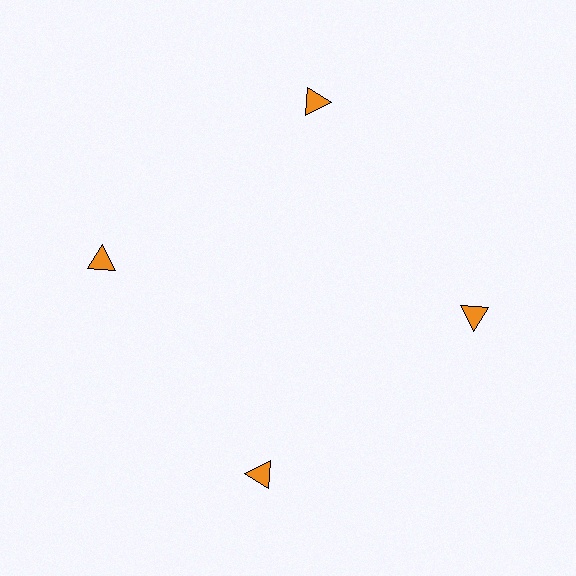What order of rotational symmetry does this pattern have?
This pattern has 4-fold rotational symmetry.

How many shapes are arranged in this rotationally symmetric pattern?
There are 4 shapes, arranged in 4 groups of 1.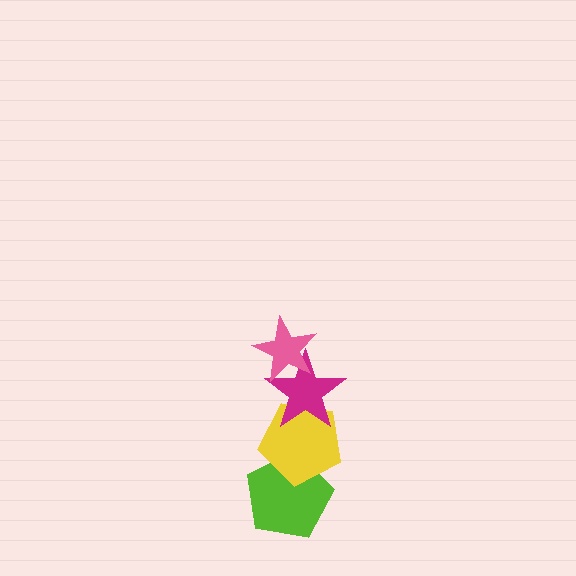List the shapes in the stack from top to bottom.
From top to bottom: the pink star, the magenta star, the yellow pentagon, the lime pentagon.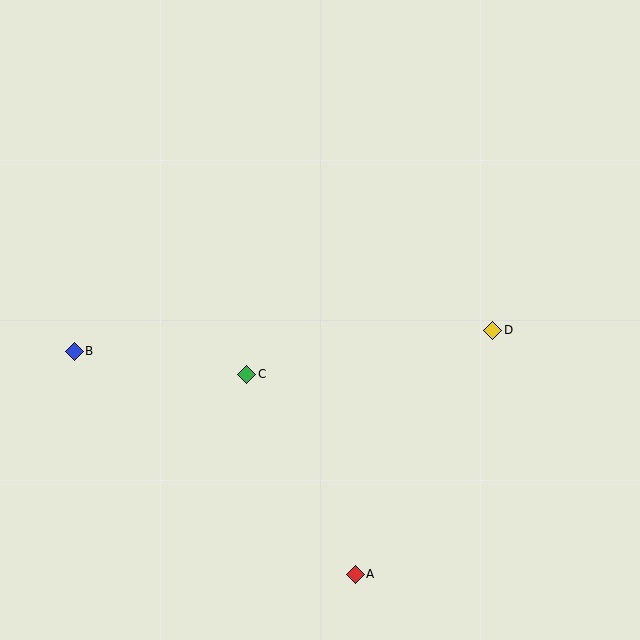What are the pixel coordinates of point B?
Point B is at (74, 351).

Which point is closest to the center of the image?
Point C at (247, 374) is closest to the center.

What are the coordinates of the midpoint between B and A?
The midpoint between B and A is at (215, 463).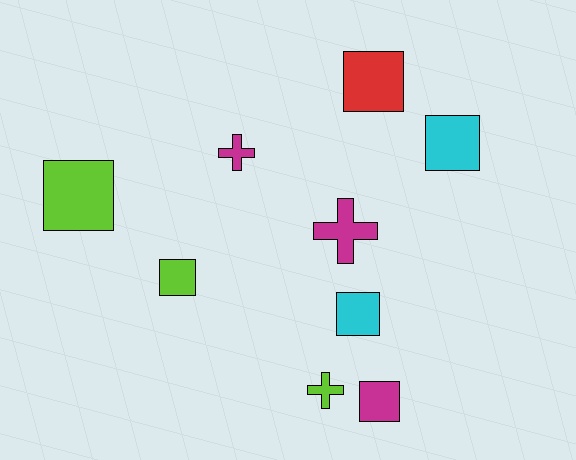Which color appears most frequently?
Magenta, with 3 objects.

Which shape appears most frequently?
Square, with 6 objects.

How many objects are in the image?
There are 9 objects.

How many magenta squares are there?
There is 1 magenta square.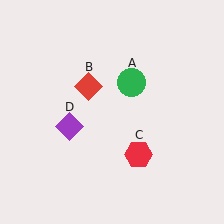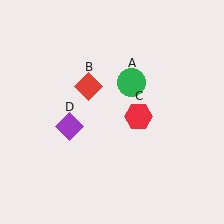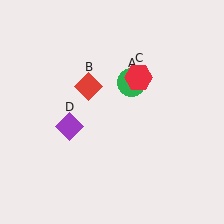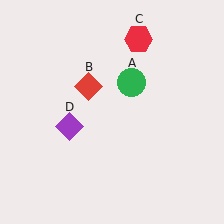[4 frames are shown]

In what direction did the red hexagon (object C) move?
The red hexagon (object C) moved up.